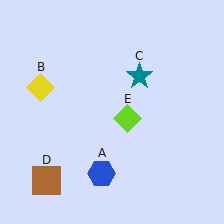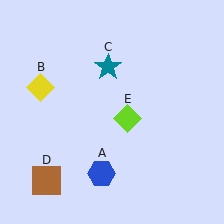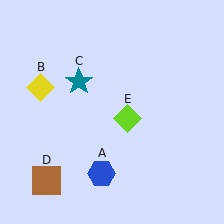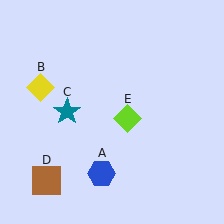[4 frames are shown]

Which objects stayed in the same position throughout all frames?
Blue hexagon (object A) and yellow diamond (object B) and brown square (object D) and lime diamond (object E) remained stationary.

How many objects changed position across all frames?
1 object changed position: teal star (object C).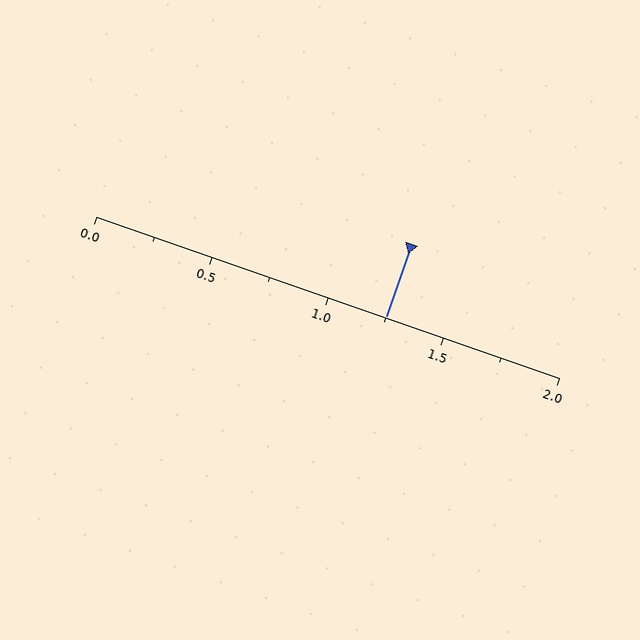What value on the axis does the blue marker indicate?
The marker indicates approximately 1.25.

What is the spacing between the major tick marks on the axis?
The major ticks are spaced 0.5 apart.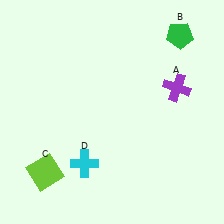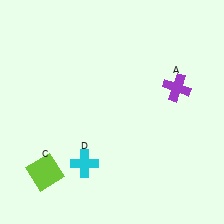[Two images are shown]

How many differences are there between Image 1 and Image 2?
There is 1 difference between the two images.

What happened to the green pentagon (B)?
The green pentagon (B) was removed in Image 2. It was in the top-right area of Image 1.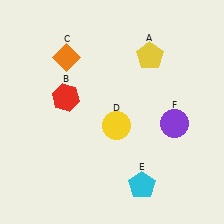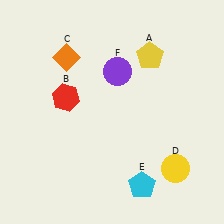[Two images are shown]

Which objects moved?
The objects that moved are: the yellow circle (D), the purple circle (F).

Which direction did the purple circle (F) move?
The purple circle (F) moved left.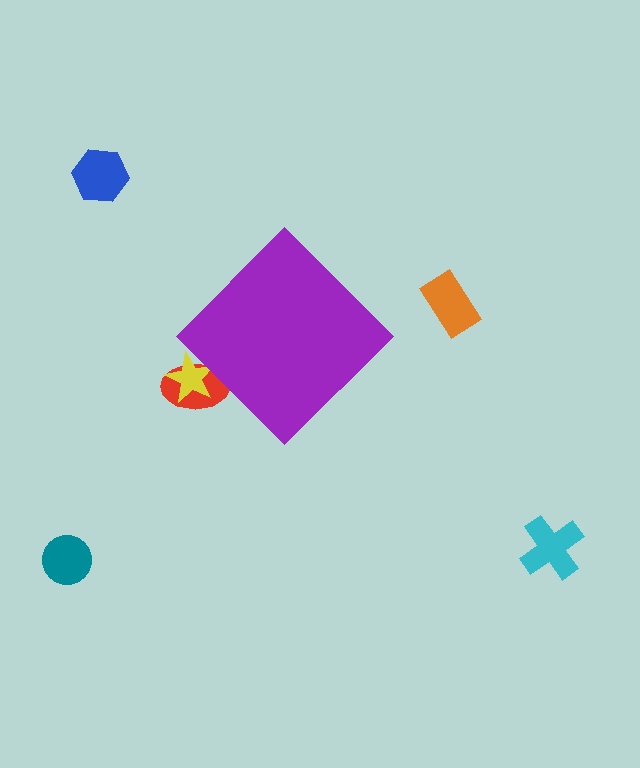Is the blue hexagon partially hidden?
No, the blue hexagon is fully visible.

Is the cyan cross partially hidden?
No, the cyan cross is fully visible.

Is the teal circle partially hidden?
No, the teal circle is fully visible.